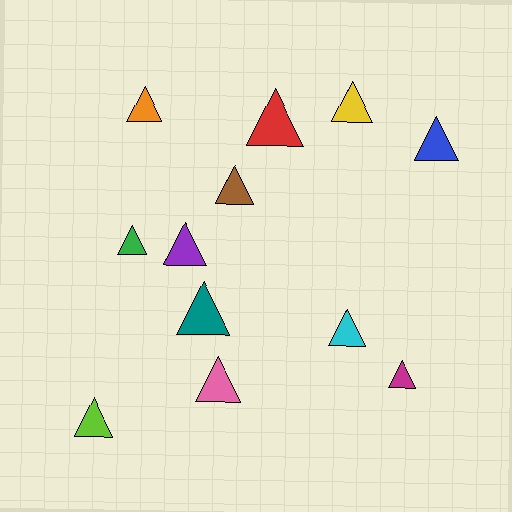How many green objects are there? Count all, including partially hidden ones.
There is 1 green object.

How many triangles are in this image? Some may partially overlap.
There are 12 triangles.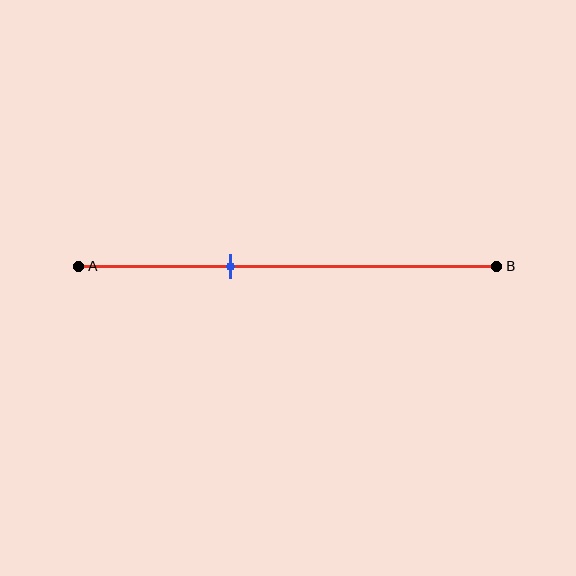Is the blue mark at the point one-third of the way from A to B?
Yes, the mark is approximately at the one-third point.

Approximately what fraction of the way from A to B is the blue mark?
The blue mark is approximately 35% of the way from A to B.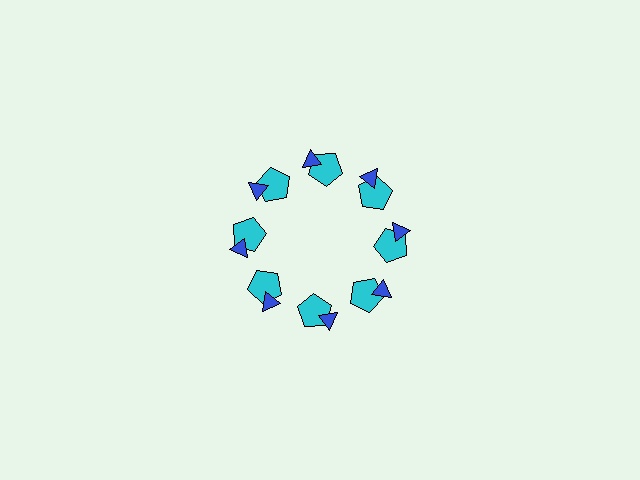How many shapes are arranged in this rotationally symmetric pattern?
There are 16 shapes, arranged in 8 groups of 2.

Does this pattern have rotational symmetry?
Yes, this pattern has 8-fold rotational symmetry. It looks the same after rotating 45 degrees around the center.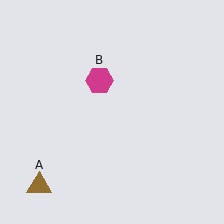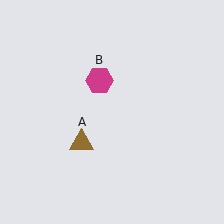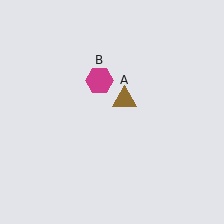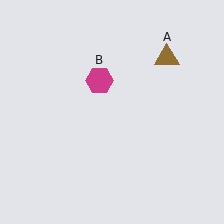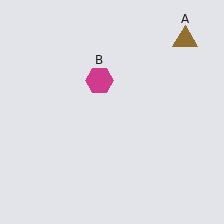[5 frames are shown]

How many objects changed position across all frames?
1 object changed position: brown triangle (object A).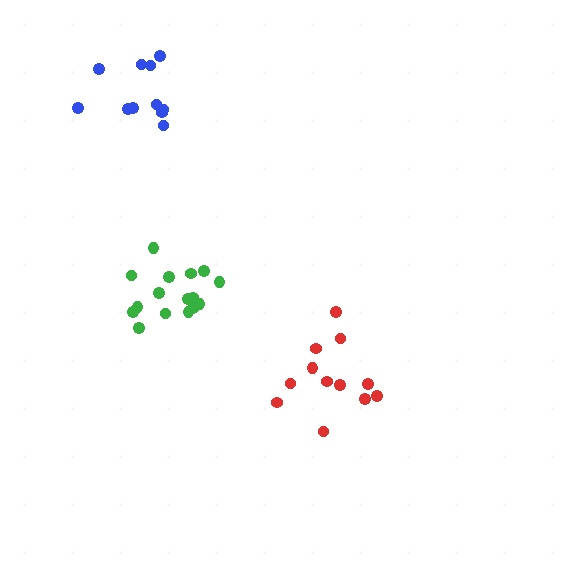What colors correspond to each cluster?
The clusters are colored: red, green, blue.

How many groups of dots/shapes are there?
There are 3 groups.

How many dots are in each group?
Group 1: 12 dots, Group 2: 16 dots, Group 3: 11 dots (39 total).